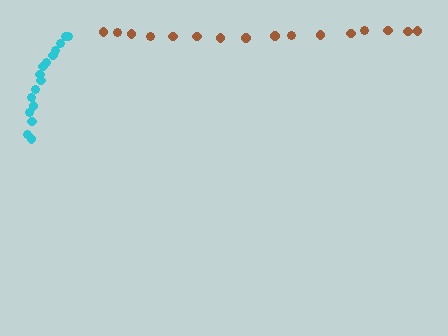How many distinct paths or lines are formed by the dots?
There are 2 distinct paths.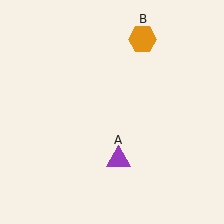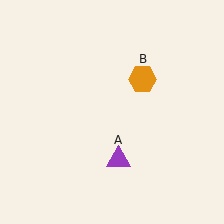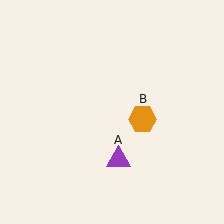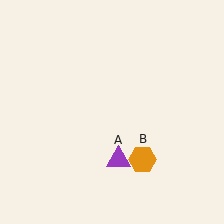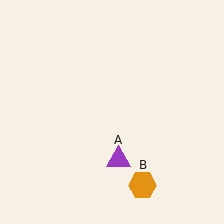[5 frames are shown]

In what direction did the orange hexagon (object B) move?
The orange hexagon (object B) moved down.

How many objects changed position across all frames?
1 object changed position: orange hexagon (object B).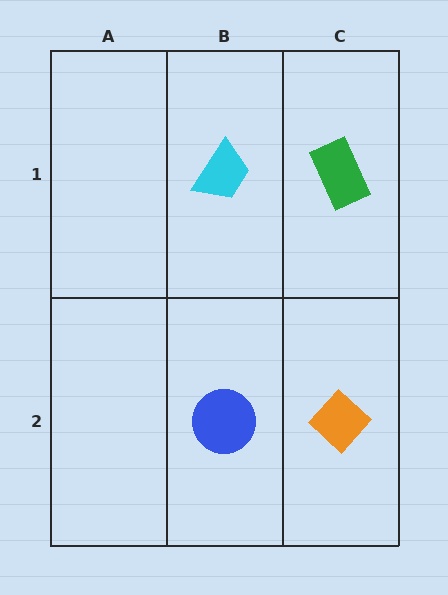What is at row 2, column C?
An orange diamond.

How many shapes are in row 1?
2 shapes.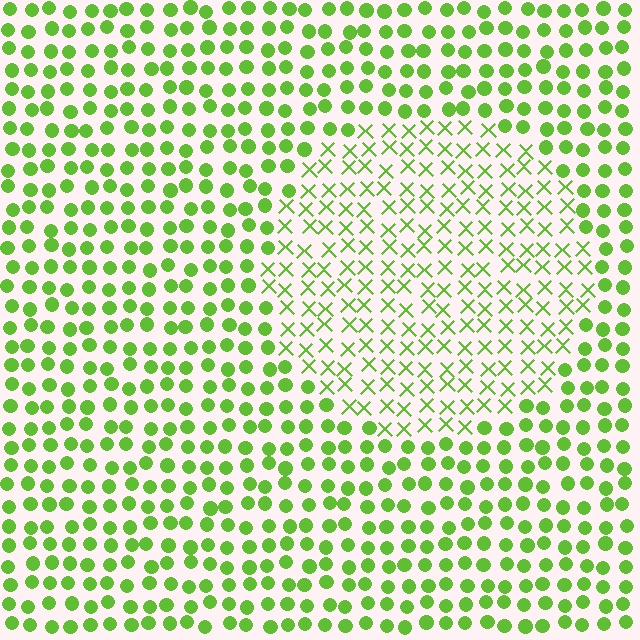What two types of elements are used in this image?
The image uses X marks inside the circle region and circles outside it.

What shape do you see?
I see a circle.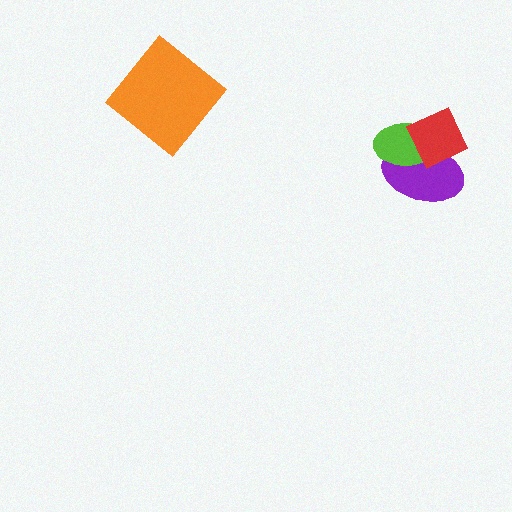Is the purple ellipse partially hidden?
Yes, it is partially covered by another shape.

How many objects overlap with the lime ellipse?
2 objects overlap with the lime ellipse.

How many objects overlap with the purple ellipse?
2 objects overlap with the purple ellipse.